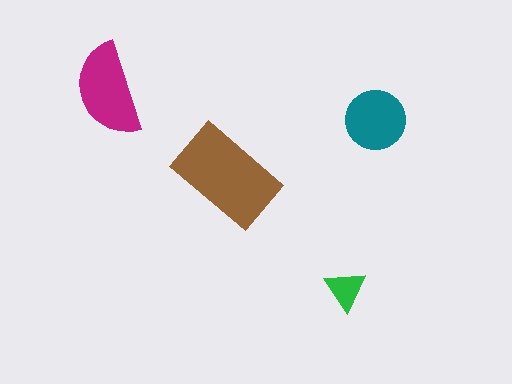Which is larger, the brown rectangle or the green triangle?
The brown rectangle.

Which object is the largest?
The brown rectangle.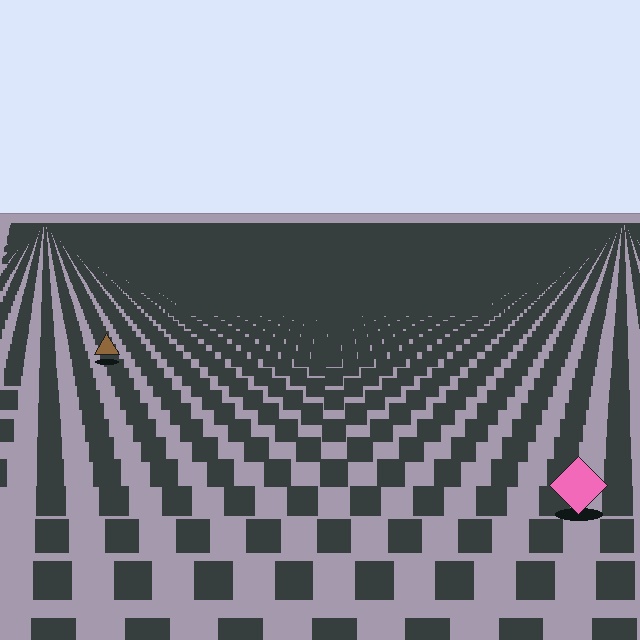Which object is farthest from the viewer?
The brown triangle is farthest from the viewer. It appears smaller and the ground texture around it is denser.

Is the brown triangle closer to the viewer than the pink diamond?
No. The pink diamond is closer — you can tell from the texture gradient: the ground texture is coarser near it.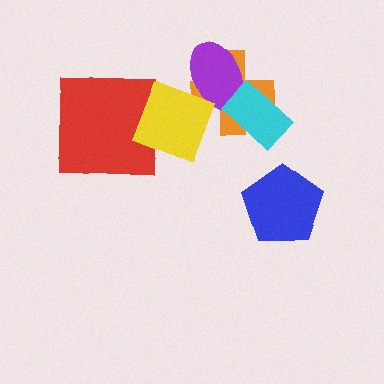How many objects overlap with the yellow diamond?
3 objects overlap with the yellow diamond.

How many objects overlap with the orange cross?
3 objects overlap with the orange cross.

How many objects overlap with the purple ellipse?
3 objects overlap with the purple ellipse.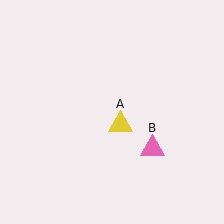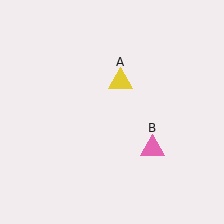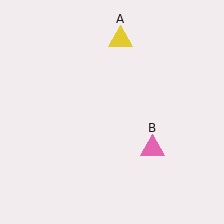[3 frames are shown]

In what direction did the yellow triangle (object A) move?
The yellow triangle (object A) moved up.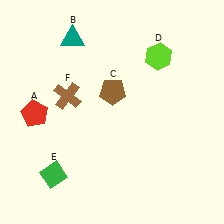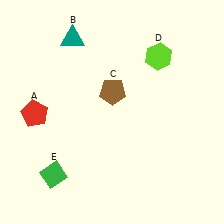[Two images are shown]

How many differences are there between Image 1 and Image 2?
There is 1 difference between the two images.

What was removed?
The brown cross (F) was removed in Image 2.